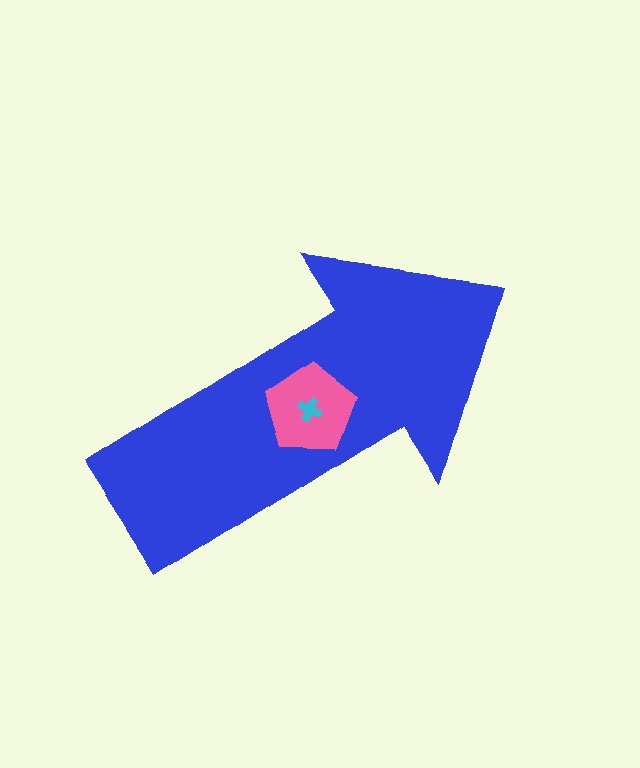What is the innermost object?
The cyan cross.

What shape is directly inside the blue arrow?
The pink pentagon.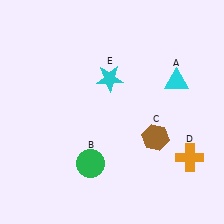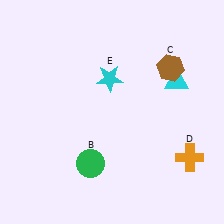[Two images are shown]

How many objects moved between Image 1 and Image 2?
1 object moved between the two images.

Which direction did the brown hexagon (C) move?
The brown hexagon (C) moved up.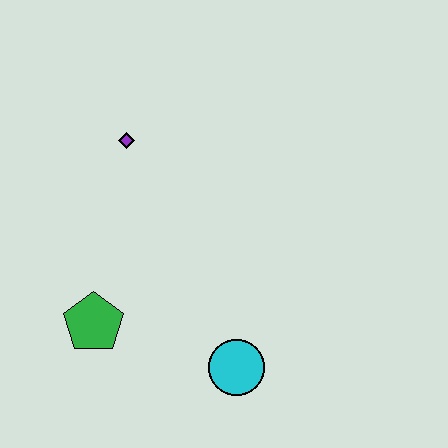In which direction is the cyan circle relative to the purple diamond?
The cyan circle is below the purple diamond.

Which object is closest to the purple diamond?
The green pentagon is closest to the purple diamond.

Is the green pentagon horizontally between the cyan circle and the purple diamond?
No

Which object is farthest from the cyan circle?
The purple diamond is farthest from the cyan circle.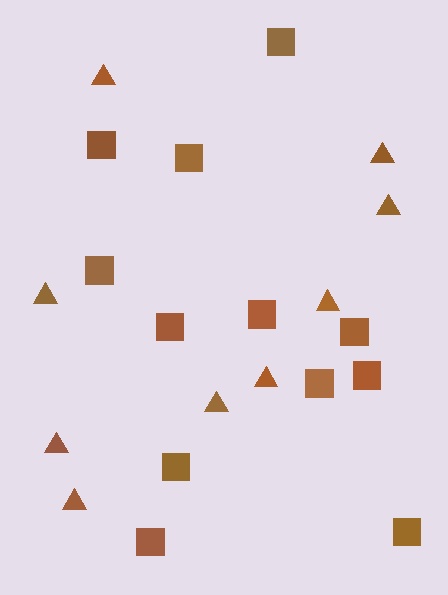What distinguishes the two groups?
There are 2 groups: one group of squares (12) and one group of triangles (9).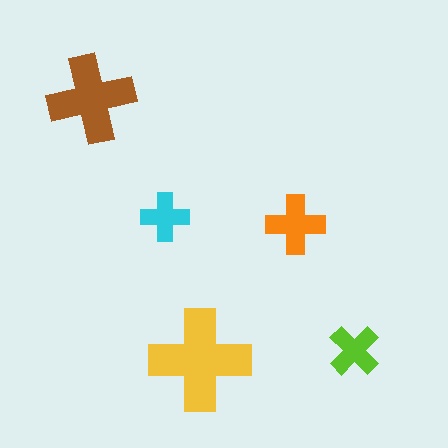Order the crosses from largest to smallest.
the yellow one, the brown one, the orange one, the lime one, the cyan one.